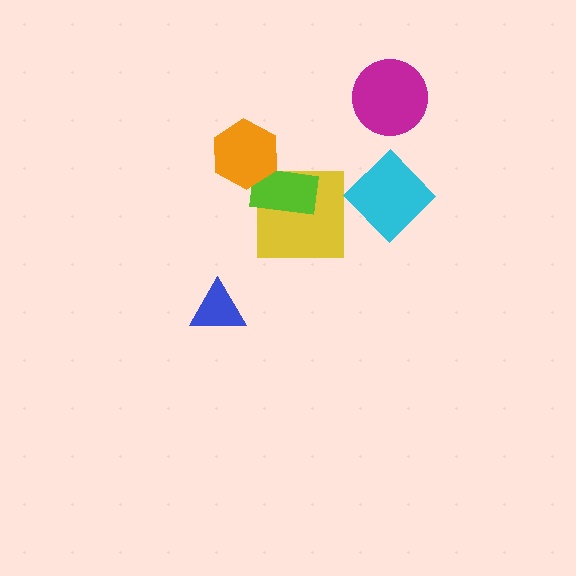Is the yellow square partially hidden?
Yes, it is partially covered by another shape.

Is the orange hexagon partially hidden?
No, no other shape covers it.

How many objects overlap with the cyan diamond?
0 objects overlap with the cyan diamond.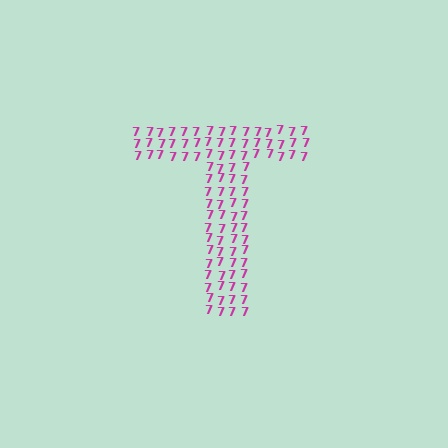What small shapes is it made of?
It is made of small digit 7's.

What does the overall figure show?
The overall figure shows the letter T.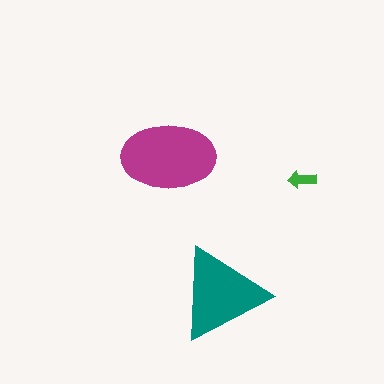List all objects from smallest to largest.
The green arrow, the teal triangle, the magenta ellipse.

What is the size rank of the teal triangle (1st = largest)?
2nd.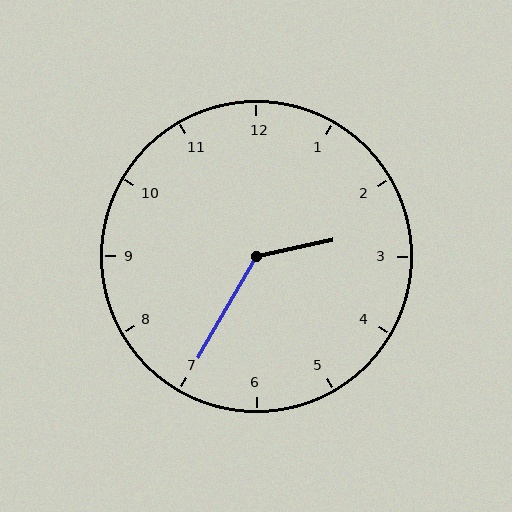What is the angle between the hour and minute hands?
Approximately 132 degrees.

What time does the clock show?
2:35.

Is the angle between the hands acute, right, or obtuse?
It is obtuse.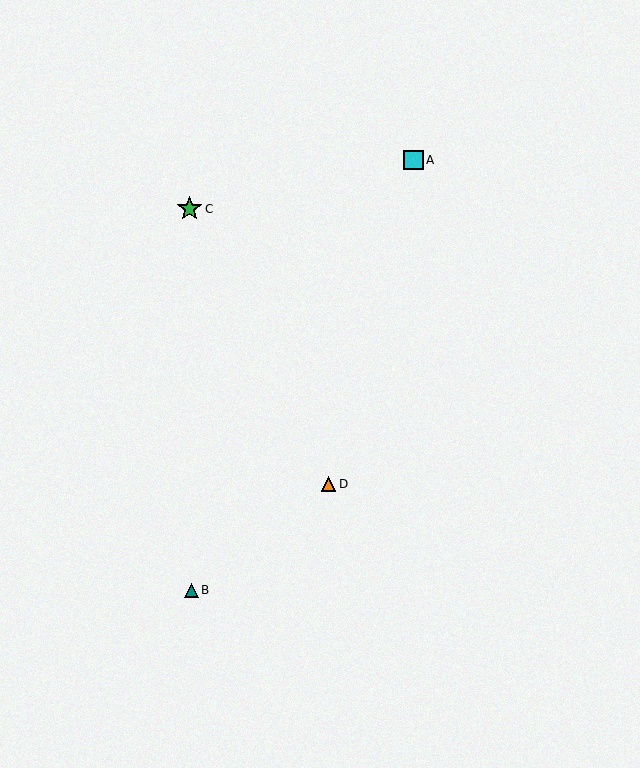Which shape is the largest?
The green star (labeled C) is the largest.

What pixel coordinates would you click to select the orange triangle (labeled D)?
Click at (329, 484) to select the orange triangle D.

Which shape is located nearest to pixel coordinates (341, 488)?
The orange triangle (labeled D) at (329, 484) is nearest to that location.